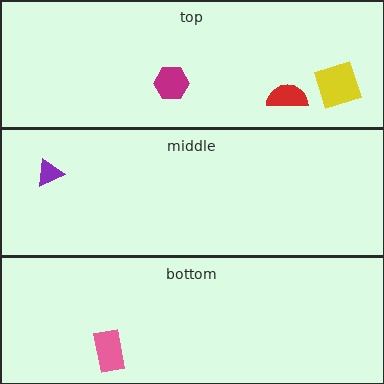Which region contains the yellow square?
The top region.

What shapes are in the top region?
The yellow square, the red semicircle, the magenta hexagon.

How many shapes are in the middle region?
1.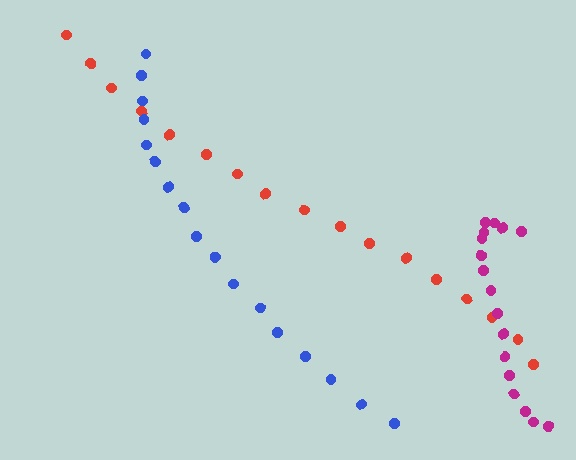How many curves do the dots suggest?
There are 3 distinct paths.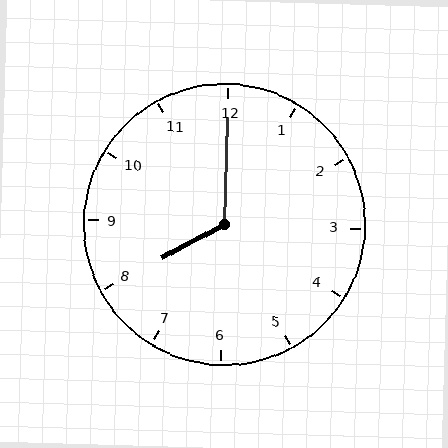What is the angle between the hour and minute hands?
Approximately 120 degrees.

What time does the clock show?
8:00.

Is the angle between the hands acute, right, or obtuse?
It is obtuse.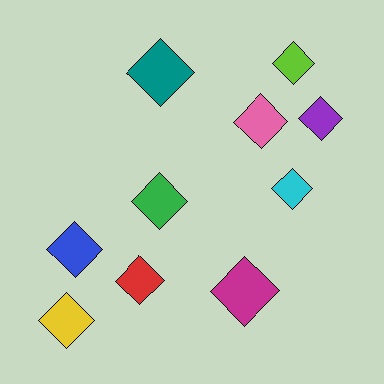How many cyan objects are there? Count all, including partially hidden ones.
There is 1 cyan object.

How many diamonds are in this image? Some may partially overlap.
There are 10 diamonds.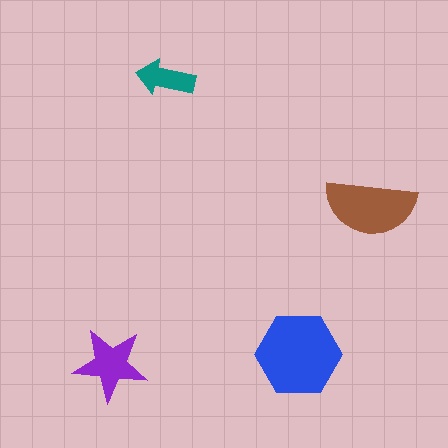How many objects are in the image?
There are 4 objects in the image.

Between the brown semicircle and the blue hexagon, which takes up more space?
The blue hexagon.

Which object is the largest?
The blue hexagon.